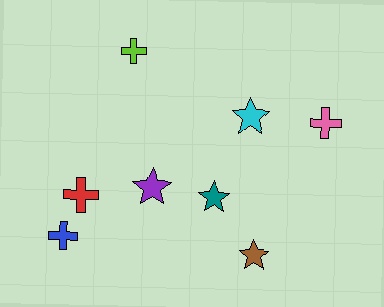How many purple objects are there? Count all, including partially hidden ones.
There is 1 purple object.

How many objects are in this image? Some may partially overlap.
There are 8 objects.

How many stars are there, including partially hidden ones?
There are 4 stars.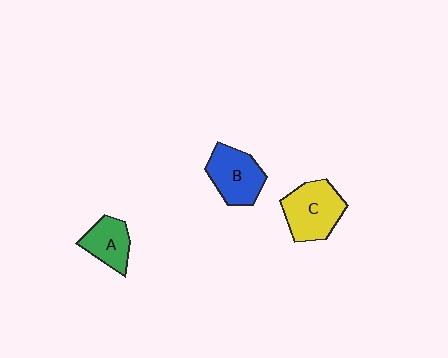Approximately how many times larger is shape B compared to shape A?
Approximately 1.3 times.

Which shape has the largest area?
Shape C (yellow).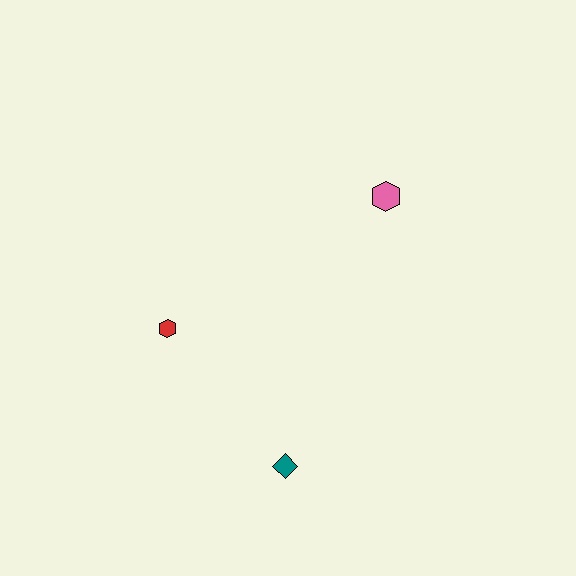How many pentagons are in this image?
There are no pentagons.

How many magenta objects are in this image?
There are no magenta objects.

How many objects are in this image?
There are 3 objects.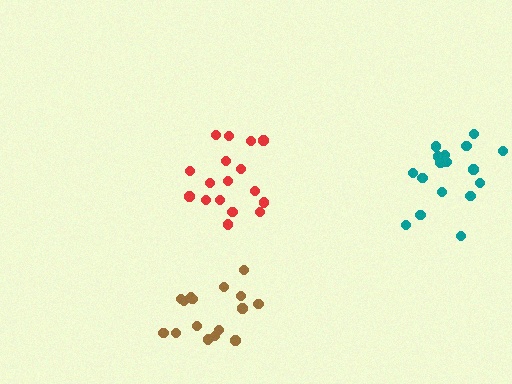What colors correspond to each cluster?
The clusters are colored: red, brown, teal.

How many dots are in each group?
Group 1: 17 dots, Group 2: 16 dots, Group 3: 17 dots (50 total).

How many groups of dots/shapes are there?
There are 3 groups.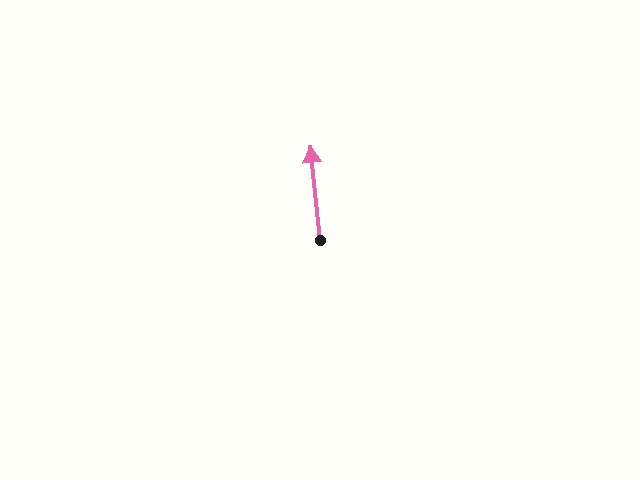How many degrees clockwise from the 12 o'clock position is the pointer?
Approximately 354 degrees.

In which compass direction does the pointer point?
North.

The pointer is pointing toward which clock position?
Roughly 12 o'clock.